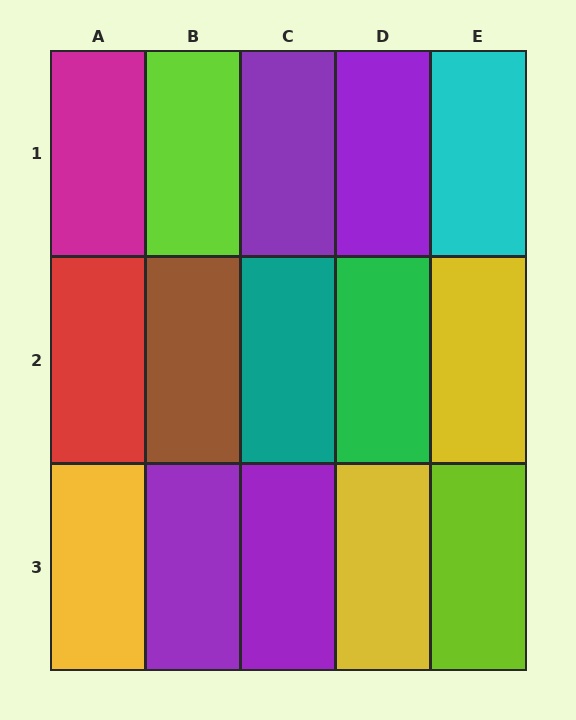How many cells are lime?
2 cells are lime.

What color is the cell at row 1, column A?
Magenta.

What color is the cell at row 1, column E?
Cyan.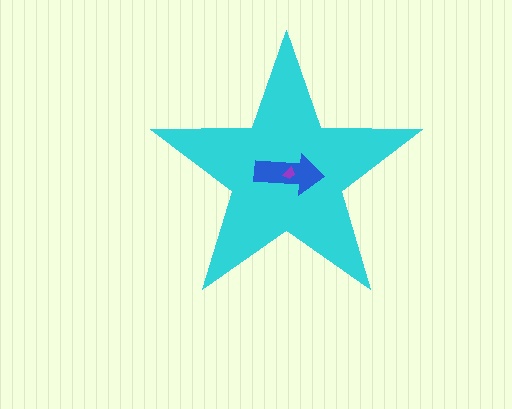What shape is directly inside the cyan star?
The blue arrow.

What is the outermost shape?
The cyan star.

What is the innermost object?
The purple trapezoid.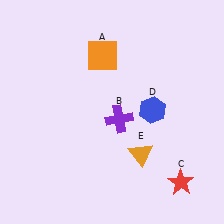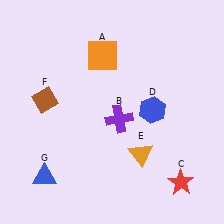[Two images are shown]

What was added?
A brown diamond (F), a blue triangle (G) were added in Image 2.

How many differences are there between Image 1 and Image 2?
There are 2 differences between the two images.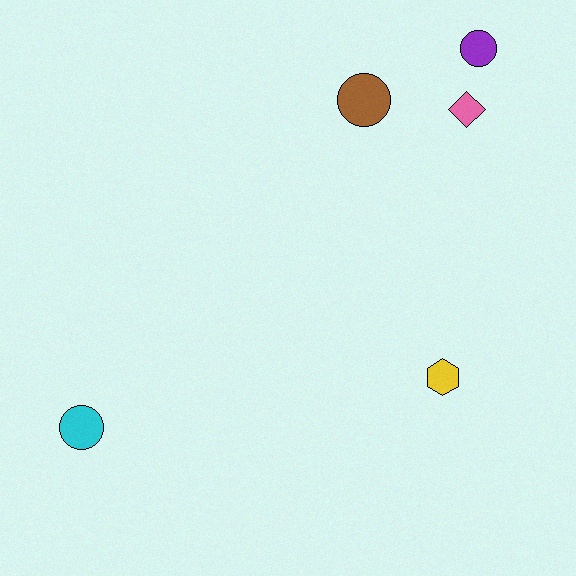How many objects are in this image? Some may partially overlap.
There are 5 objects.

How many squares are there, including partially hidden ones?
There are no squares.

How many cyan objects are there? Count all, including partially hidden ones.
There is 1 cyan object.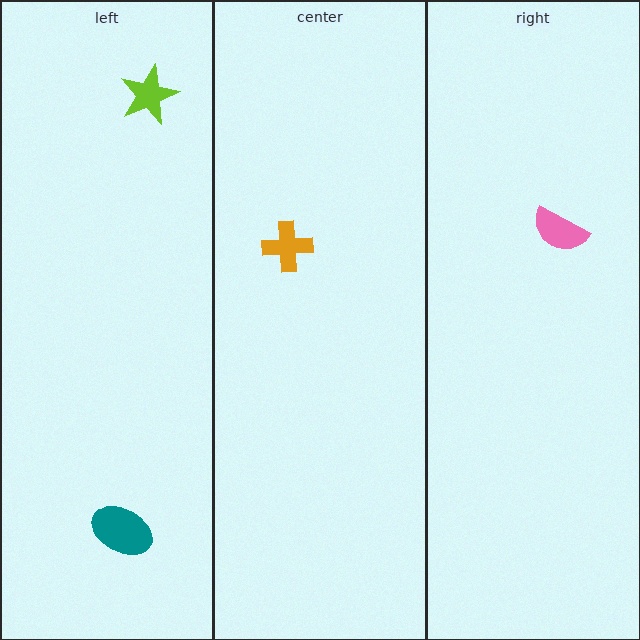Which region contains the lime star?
The left region.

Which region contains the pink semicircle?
The right region.